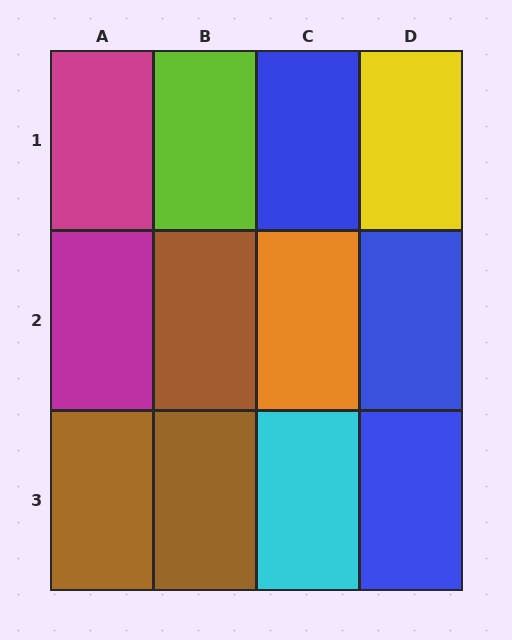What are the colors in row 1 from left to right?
Magenta, lime, blue, yellow.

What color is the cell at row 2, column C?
Orange.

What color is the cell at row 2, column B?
Brown.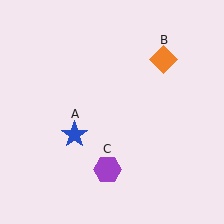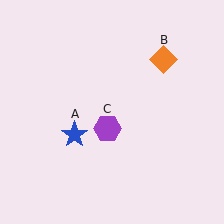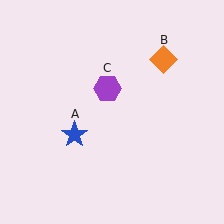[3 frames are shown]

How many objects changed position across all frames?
1 object changed position: purple hexagon (object C).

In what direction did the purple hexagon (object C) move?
The purple hexagon (object C) moved up.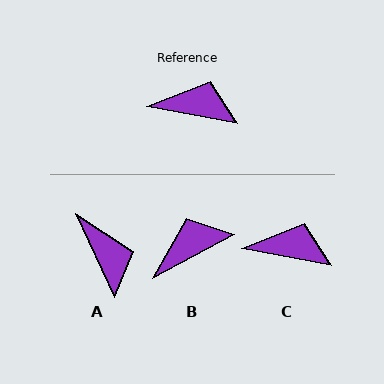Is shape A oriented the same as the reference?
No, it is off by about 55 degrees.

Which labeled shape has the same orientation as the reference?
C.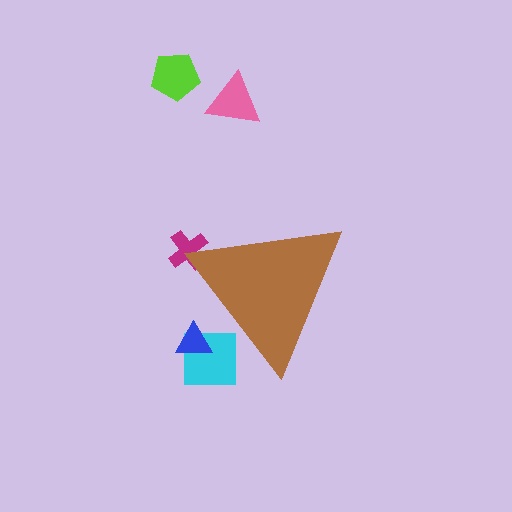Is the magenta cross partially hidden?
Yes, the magenta cross is partially hidden behind the brown triangle.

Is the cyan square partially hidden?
Yes, the cyan square is partially hidden behind the brown triangle.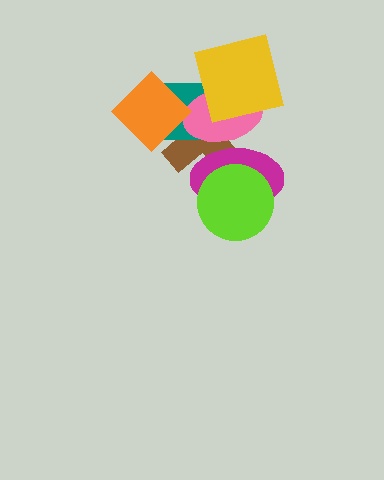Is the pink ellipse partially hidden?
Yes, it is partially covered by another shape.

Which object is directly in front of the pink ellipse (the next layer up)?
The magenta ellipse is directly in front of the pink ellipse.